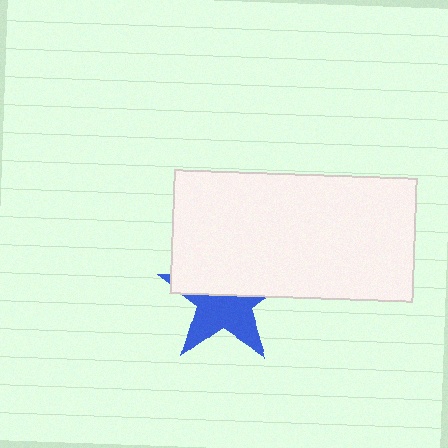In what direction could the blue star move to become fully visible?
The blue star could move down. That would shift it out from behind the white rectangle entirely.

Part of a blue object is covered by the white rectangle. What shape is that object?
It is a star.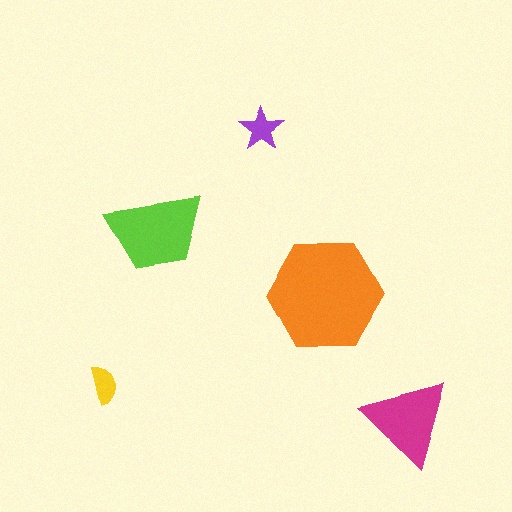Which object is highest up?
The purple star is topmost.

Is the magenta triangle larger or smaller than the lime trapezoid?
Smaller.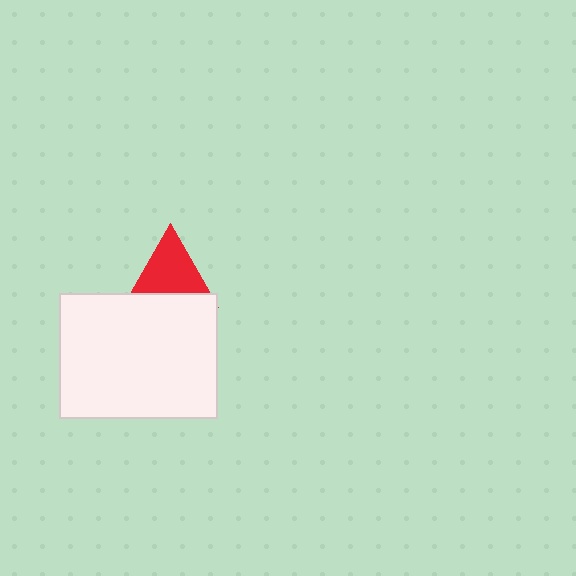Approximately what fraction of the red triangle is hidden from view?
Roughly 30% of the red triangle is hidden behind the white rectangle.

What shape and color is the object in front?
The object in front is a white rectangle.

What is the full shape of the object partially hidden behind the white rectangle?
The partially hidden object is a red triangle.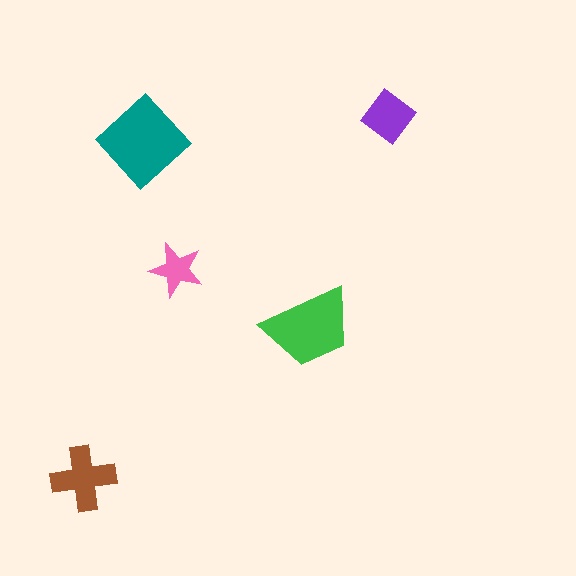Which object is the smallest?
The pink star.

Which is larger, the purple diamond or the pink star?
The purple diamond.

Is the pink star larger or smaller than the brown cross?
Smaller.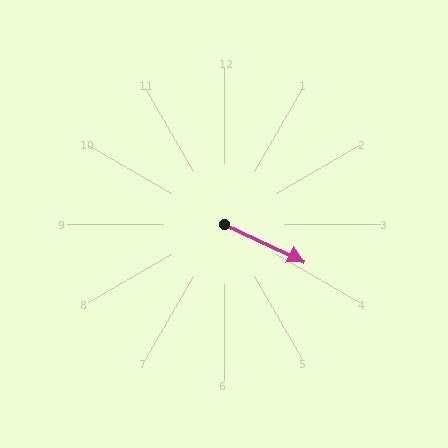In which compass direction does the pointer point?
Southeast.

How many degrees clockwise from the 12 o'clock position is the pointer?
Approximately 115 degrees.